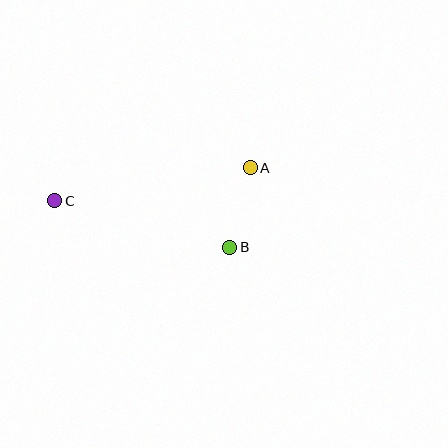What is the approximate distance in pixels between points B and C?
The distance between B and C is approximately 181 pixels.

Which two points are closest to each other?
Points A and B are closest to each other.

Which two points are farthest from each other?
Points A and C are farthest from each other.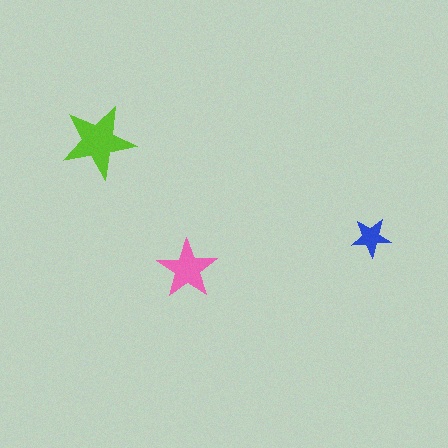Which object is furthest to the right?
The blue star is rightmost.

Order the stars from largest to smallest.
the lime one, the pink one, the blue one.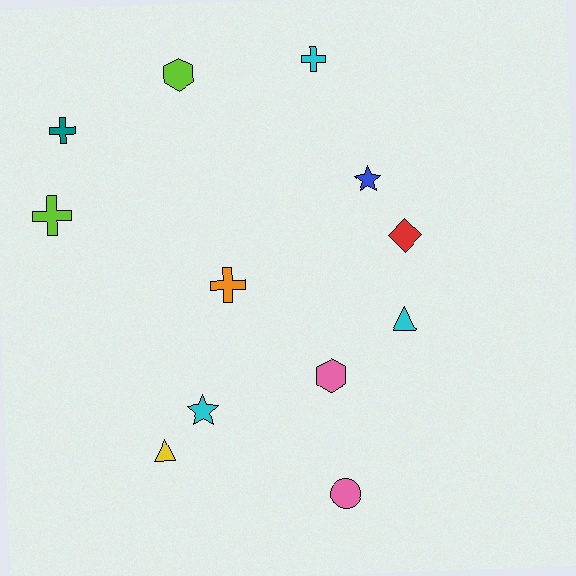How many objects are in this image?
There are 12 objects.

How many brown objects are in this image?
There are no brown objects.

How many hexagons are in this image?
There are 2 hexagons.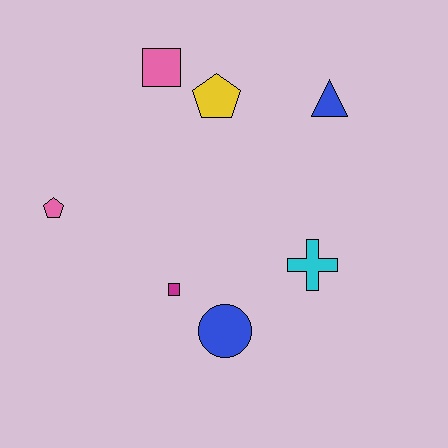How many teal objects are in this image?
There are no teal objects.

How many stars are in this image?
There are no stars.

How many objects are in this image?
There are 7 objects.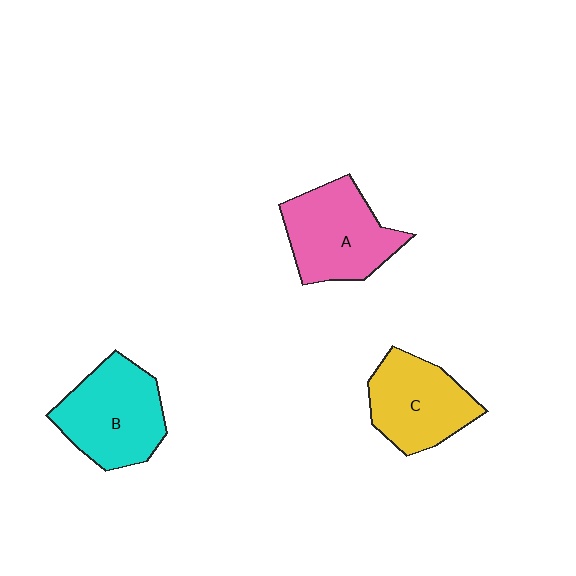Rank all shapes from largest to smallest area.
From largest to smallest: B (cyan), A (pink), C (yellow).